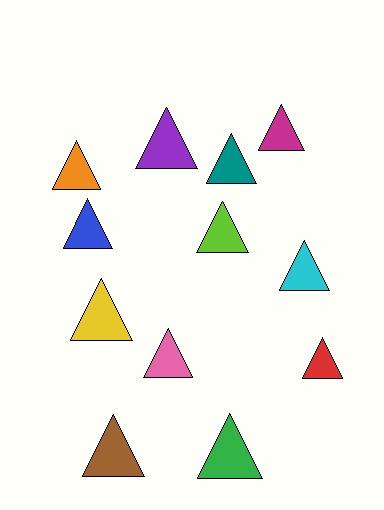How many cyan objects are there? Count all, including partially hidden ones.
There is 1 cyan object.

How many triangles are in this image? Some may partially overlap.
There are 12 triangles.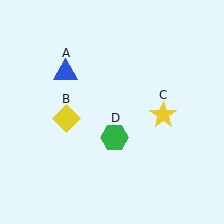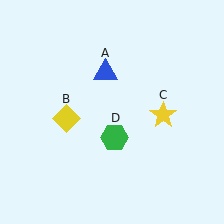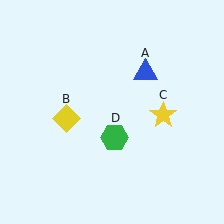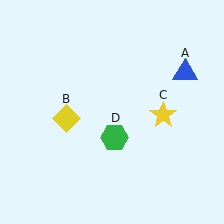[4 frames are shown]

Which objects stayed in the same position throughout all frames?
Yellow diamond (object B) and yellow star (object C) and green hexagon (object D) remained stationary.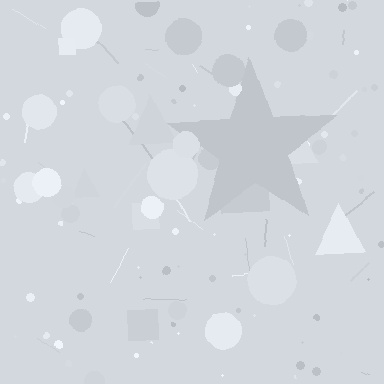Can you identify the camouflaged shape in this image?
The camouflaged shape is a star.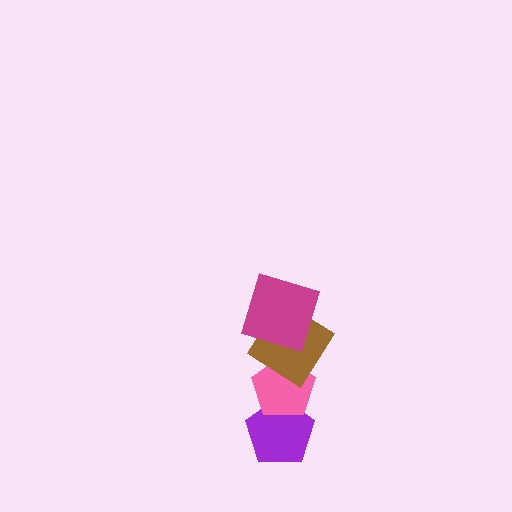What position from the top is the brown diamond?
The brown diamond is 2nd from the top.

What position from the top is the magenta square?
The magenta square is 1st from the top.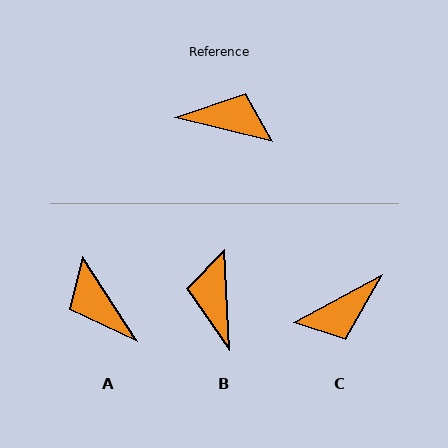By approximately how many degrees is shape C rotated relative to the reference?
Approximately 138 degrees clockwise.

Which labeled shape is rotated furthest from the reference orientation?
C, about 138 degrees away.